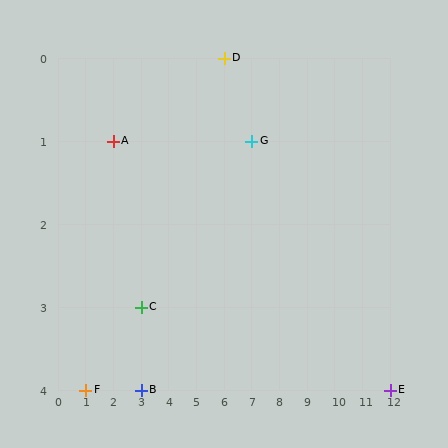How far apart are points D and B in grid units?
Points D and B are 3 columns and 4 rows apart (about 5.0 grid units diagonally).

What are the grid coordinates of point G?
Point G is at grid coordinates (7, 1).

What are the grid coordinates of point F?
Point F is at grid coordinates (1, 4).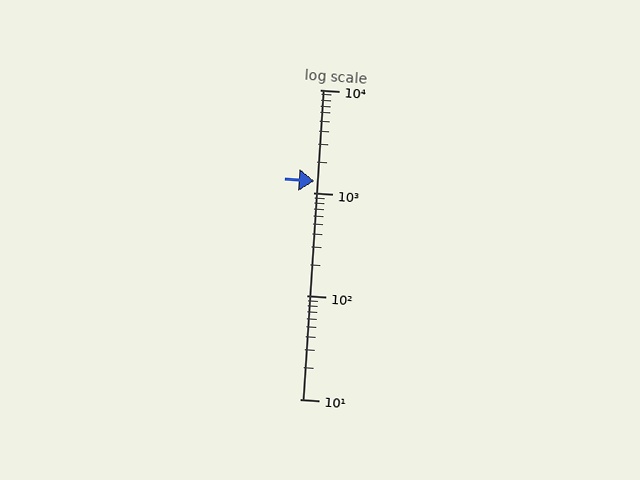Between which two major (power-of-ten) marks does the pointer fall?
The pointer is between 1000 and 10000.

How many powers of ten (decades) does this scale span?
The scale spans 3 decades, from 10 to 10000.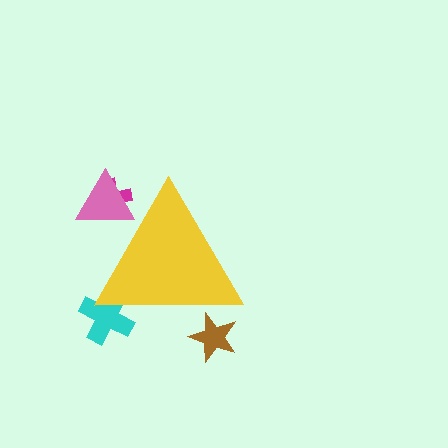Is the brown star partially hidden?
Yes, the brown star is partially hidden behind the yellow triangle.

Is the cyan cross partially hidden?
Yes, the cyan cross is partially hidden behind the yellow triangle.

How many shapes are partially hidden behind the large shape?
4 shapes are partially hidden.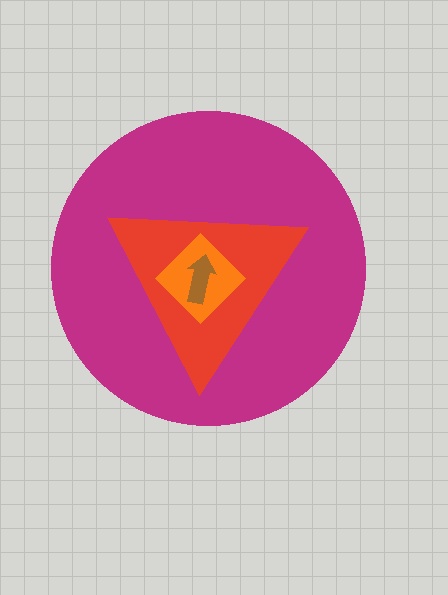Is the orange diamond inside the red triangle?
Yes.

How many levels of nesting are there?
4.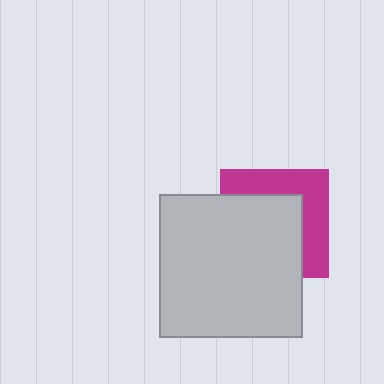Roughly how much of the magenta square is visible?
A small part of it is visible (roughly 41%).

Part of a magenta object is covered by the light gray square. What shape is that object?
It is a square.